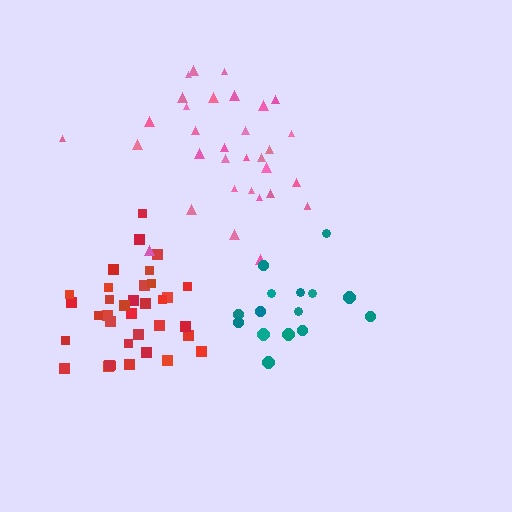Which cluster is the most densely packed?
Red.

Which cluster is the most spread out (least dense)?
Pink.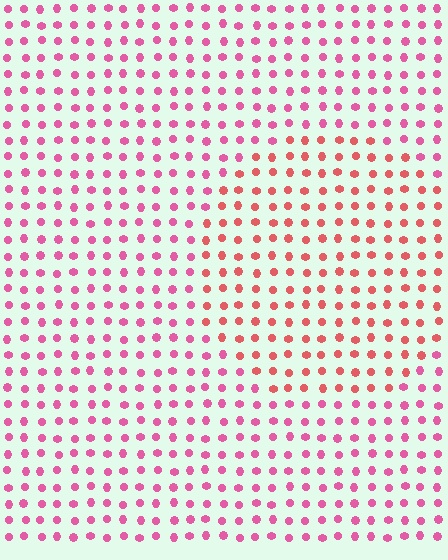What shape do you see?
I see a circle.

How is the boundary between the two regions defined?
The boundary is defined purely by a slight shift in hue (about 30 degrees). Spacing, size, and orientation are identical on both sides.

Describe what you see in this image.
The image is filled with small pink elements in a uniform arrangement. A circle-shaped region is visible where the elements are tinted to a slightly different hue, forming a subtle color boundary.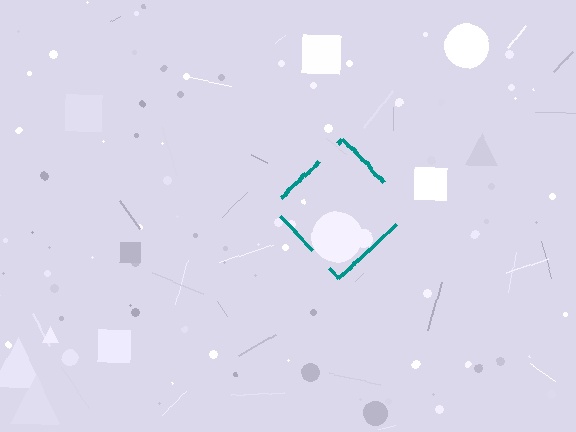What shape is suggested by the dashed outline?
The dashed outline suggests a diamond.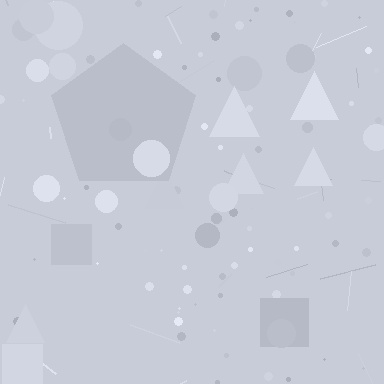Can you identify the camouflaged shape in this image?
The camouflaged shape is a pentagon.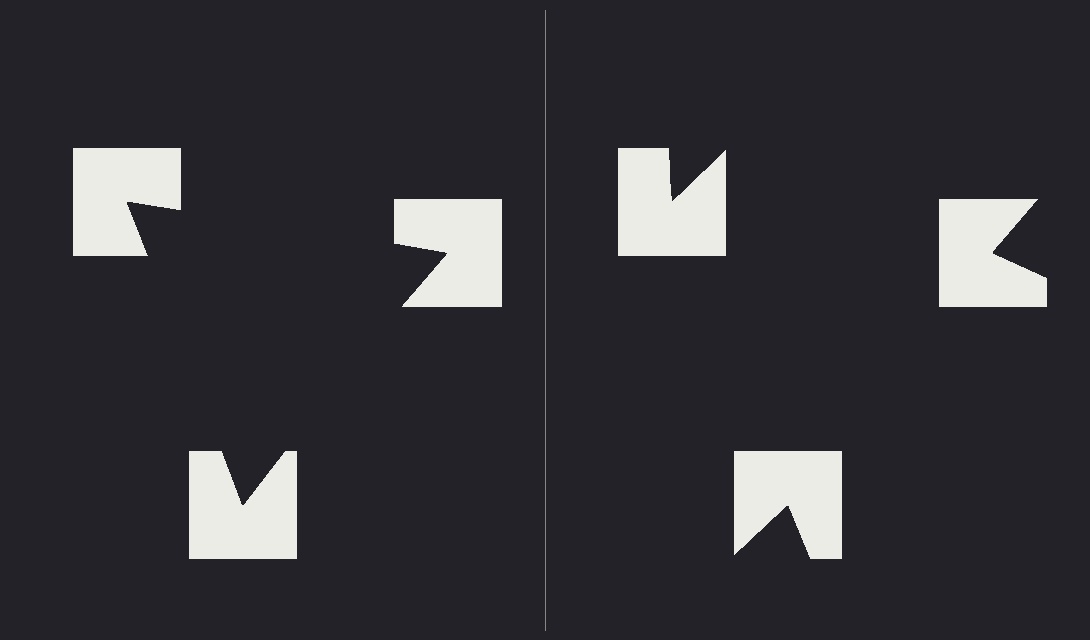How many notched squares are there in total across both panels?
6 — 3 on each side.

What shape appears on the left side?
An illusory triangle.